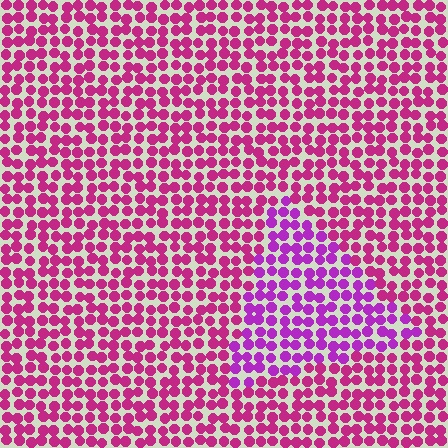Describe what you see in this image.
The image is filled with small magenta elements in a uniform arrangement. A triangle-shaped region is visible where the elements are tinted to a slightly different hue, forming a subtle color boundary.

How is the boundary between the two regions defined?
The boundary is defined purely by a slight shift in hue (about 31 degrees). Spacing, size, and orientation are identical on both sides.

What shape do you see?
I see a triangle.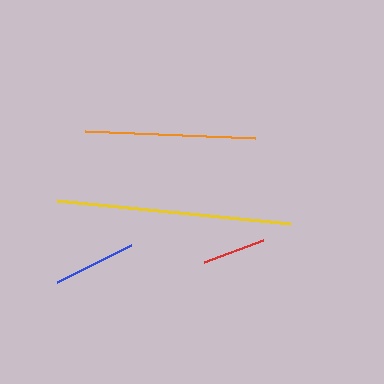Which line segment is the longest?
The yellow line is the longest at approximately 234 pixels.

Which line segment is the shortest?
The red line is the shortest at approximately 63 pixels.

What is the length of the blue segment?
The blue segment is approximately 83 pixels long.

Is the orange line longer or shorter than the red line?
The orange line is longer than the red line.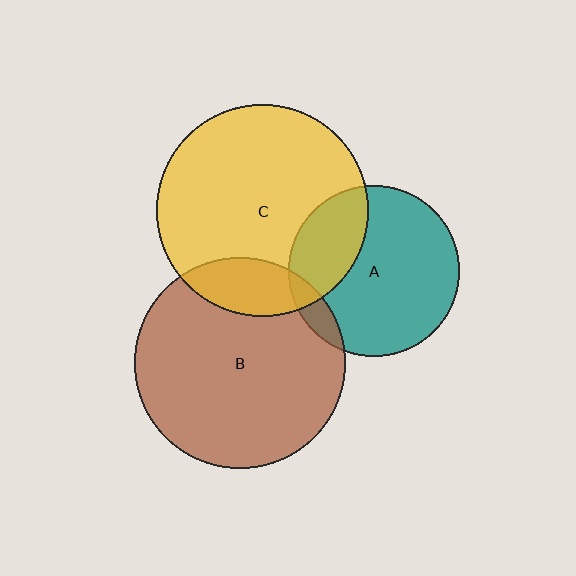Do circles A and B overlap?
Yes.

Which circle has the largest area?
Circle C (yellow).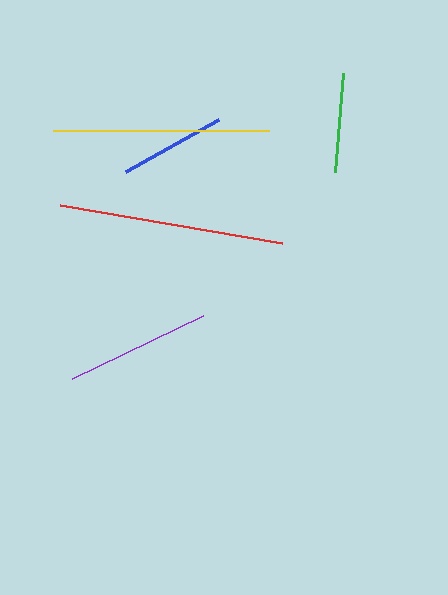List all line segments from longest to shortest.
From longest to shortest: red, yellow, purple, blue, green.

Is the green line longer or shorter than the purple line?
The purple line is longer than the green line.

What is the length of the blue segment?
The blue segment is approximately 107 pixels long.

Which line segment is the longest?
The red line is the longest at approximately 225 pixels.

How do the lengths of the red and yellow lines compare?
The red and yellow lines are approximately the same length.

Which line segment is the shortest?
The green line is the shortest at approximately 99 pixels.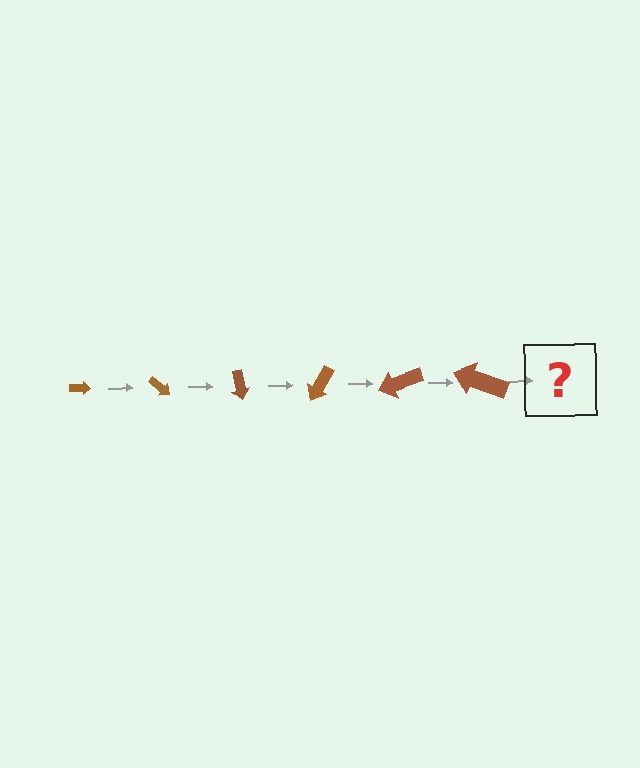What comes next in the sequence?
The next element should be an arrow, larger than the previous one and rotated 240 degrees from the start.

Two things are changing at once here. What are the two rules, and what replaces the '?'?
The two rules are that the arrow grows larger each step and it rotates 40 degrees each step. The '?' should be an arrow, larger than the previous one and rotated 240 degrees from the start.